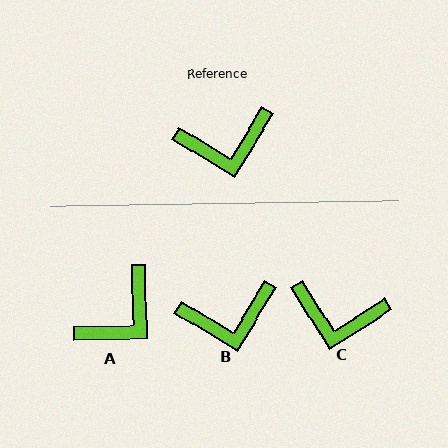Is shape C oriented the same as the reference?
No, it is off by about 26 degrees.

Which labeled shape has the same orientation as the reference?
B.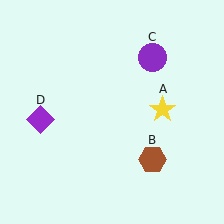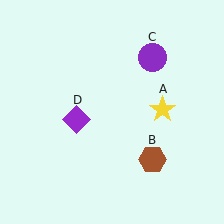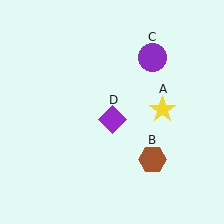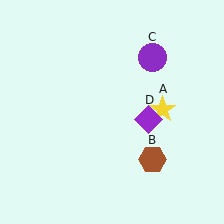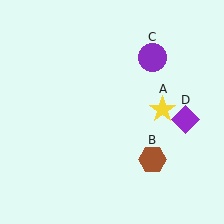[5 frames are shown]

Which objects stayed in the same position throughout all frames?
Yellow star (object A) and brown hexagon (object B) and purple circle (object C) remained stationary.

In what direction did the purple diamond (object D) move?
The purple diamond (object D) moved right.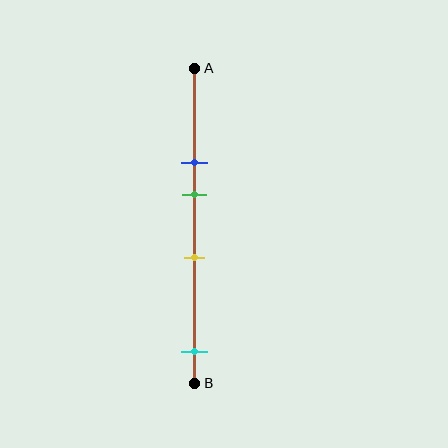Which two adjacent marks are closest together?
The blue and green marks are the closest adjacent pair.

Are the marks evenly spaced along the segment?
No, the marks are not evenly spaced.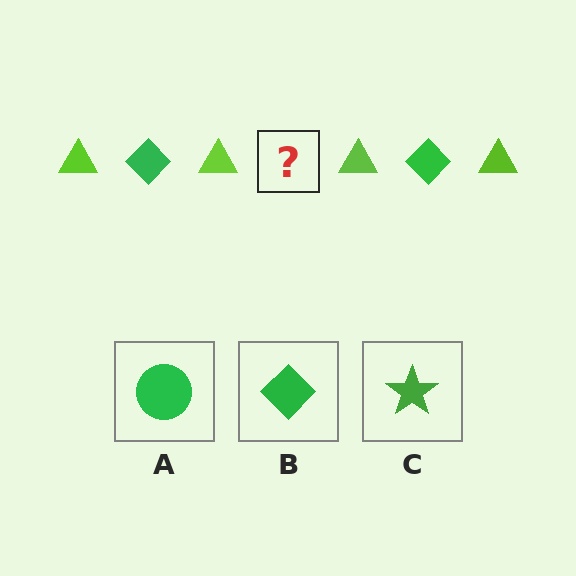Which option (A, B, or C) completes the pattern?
B.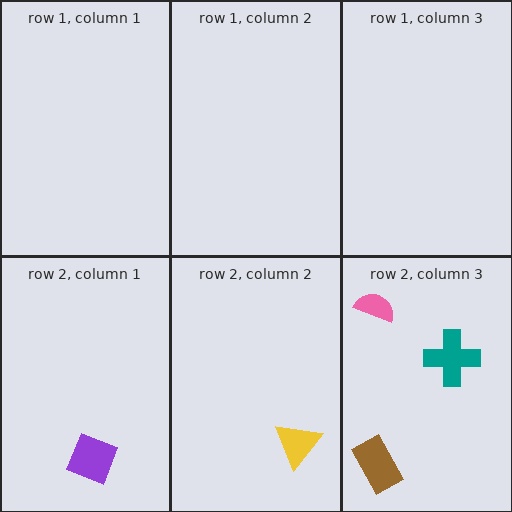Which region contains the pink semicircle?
The row 2, column 3 region.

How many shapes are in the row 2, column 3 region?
3.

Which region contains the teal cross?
The row 2, column 3 region.